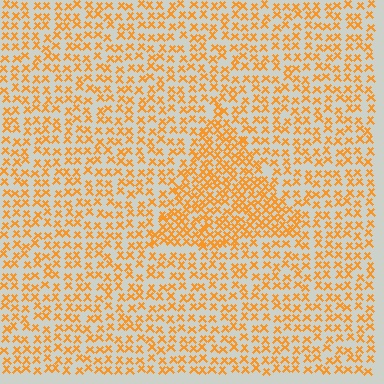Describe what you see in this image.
The image contains small orange elements arranged at two different densities. A triangle-shaped region is visible where the elements are more densely packed than the surrounding area.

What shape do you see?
I see a triangle.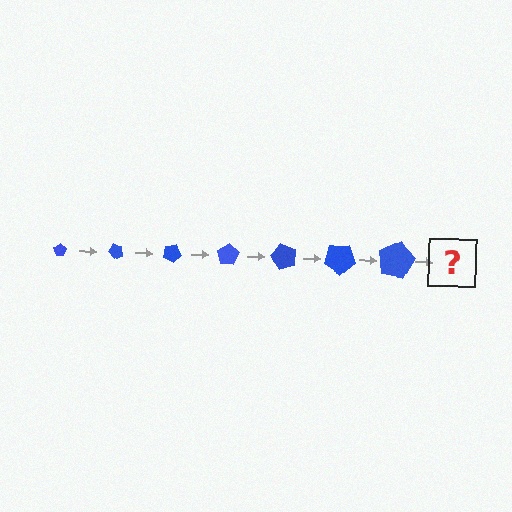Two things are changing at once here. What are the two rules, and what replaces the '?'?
The two rules are that the pentagon grows larger each step and it rotates 50 degrees each step. The '?' should be a pentagon, larger than the previous one and rotated 350 degrees from the start.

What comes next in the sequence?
The next element should be a pentagon, larger than the previous one and rotated 350 degrees from the start.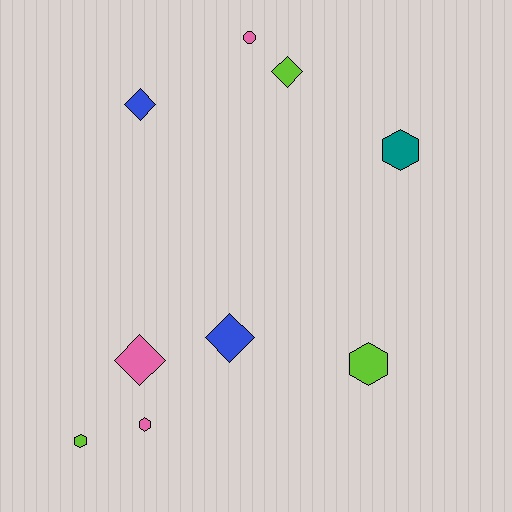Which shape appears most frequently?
Diamond, with 4 objects.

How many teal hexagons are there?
There is 1 teal hexagon.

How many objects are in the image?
There are 9 objects.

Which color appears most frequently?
Pink, with 3 objects.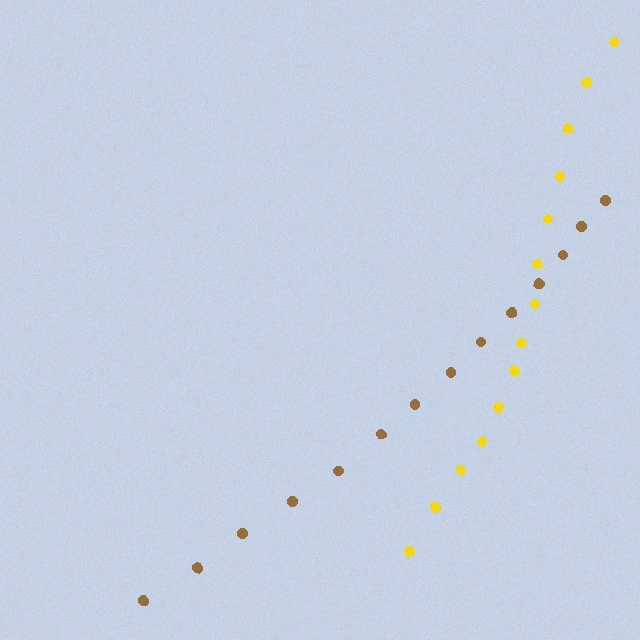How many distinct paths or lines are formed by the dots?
There are 2 distinct paths.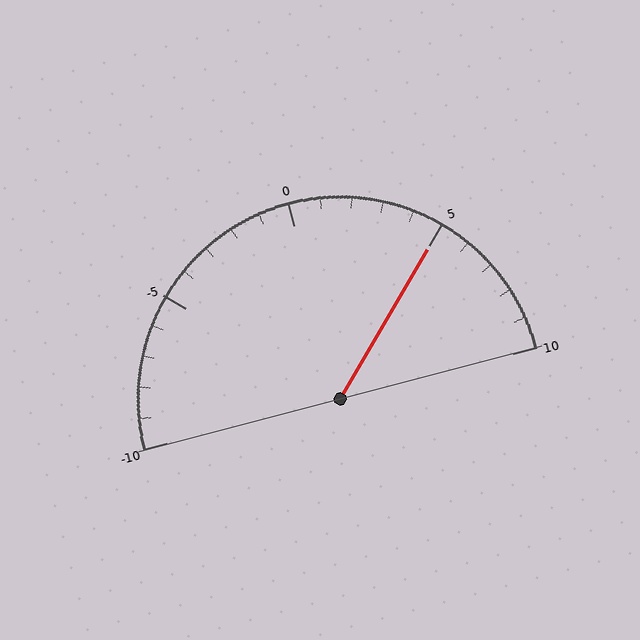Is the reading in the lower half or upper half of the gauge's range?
The reading is in the upper half of the range (-10 to 10).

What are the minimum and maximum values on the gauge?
The gauge ranges from -10 to 10.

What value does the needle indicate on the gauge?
The needle indicates approximately 5.